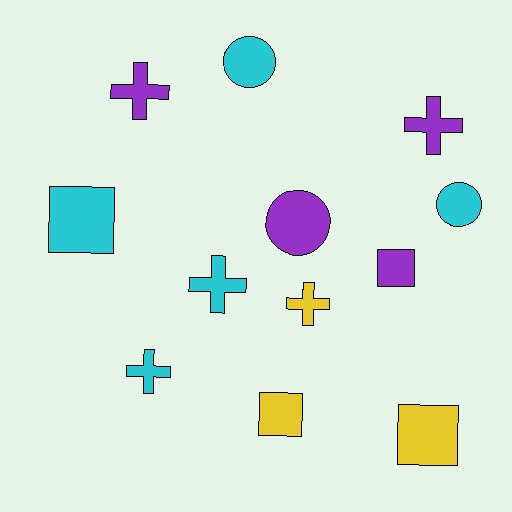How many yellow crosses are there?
There is 1 yellow cross.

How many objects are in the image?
There are 12 objects.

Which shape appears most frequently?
Cross, with 5 objects.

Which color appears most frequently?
Cyan, with 5 objects.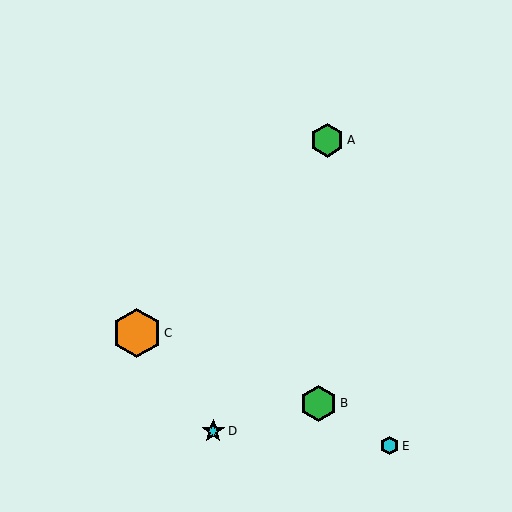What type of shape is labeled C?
Shape C is an orange hexagon.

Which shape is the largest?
The orange hexagon (labeled C) is the largest.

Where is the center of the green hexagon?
The center of the green hexagon is at (327, 140).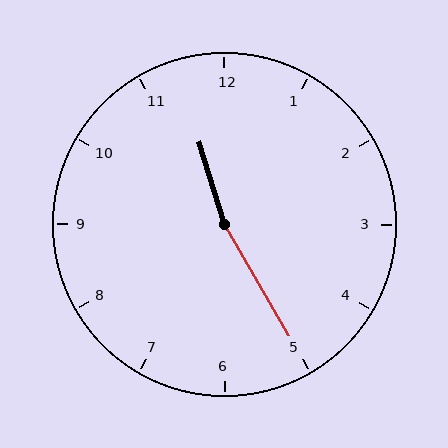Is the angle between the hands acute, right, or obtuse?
It is obtuse.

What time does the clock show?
11:25.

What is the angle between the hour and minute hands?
Approximately 168 degrees.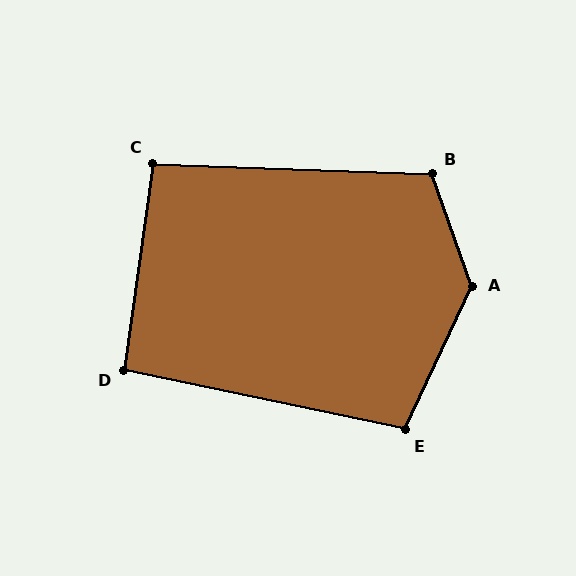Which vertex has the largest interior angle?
A, at approximately 136 degrees.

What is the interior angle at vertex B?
Approximately 112 degrees (obtuse).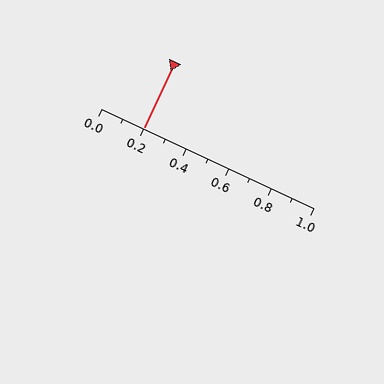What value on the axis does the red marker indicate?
The marker indicates approximately 0.2.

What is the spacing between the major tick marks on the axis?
The major ticks are spaced 0.2 apart.